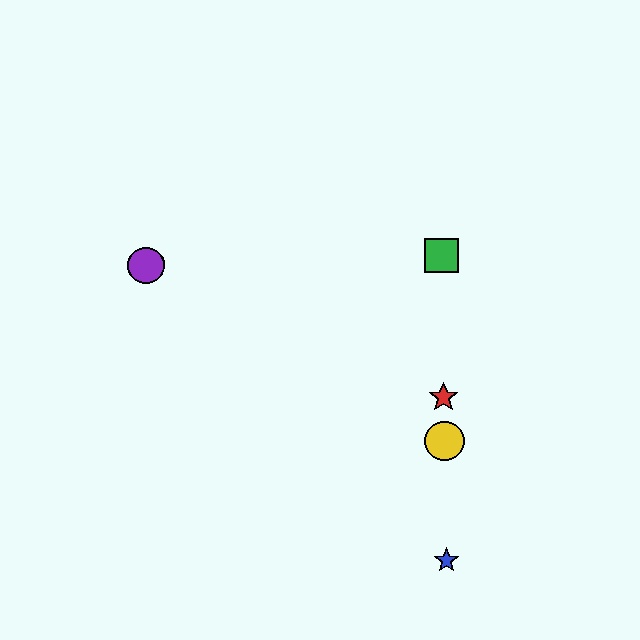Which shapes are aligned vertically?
The red star, the blue star, the green square, the yellow circle are aligned vertically.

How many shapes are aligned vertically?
4 shapes (the red star, the blue star, the green square, the yellow circle) are aligned vertically.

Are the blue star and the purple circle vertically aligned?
No, the blue star is at x≈446 and the purple circle is at x≈146.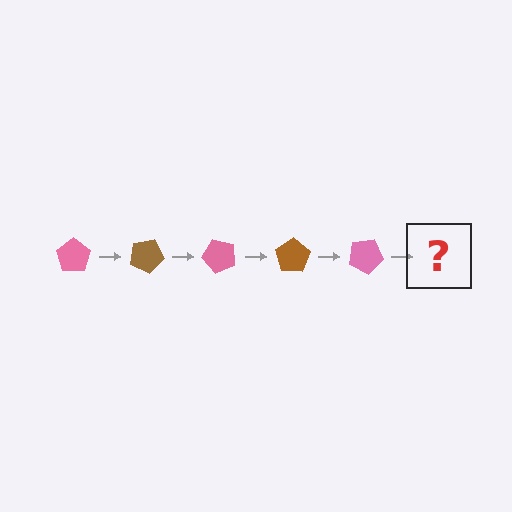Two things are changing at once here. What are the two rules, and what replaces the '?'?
The two rules are that it rotates 25 degrees each step and the color cycles through pink and brown. The '?' should be a brown pentagon, rotated 125 degrees from the start.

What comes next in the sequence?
The next element should be a brown pentagon, rotated 125 degrees from the start.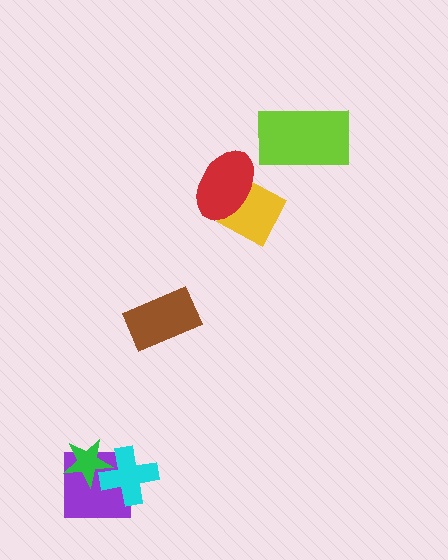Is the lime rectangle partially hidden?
No, no other shape covers it.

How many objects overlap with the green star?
2 objects overlap with the green star.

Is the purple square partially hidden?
Yes, it is partially covered by another shape.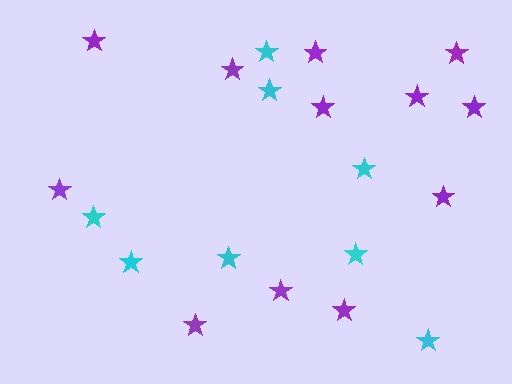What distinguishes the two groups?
There are 2 groups: one group of cyan stars (8) and one group of purple stars (12).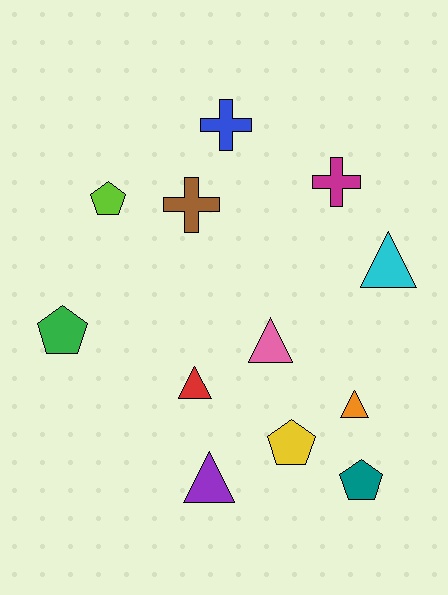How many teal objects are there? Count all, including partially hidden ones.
There is 1 teal object.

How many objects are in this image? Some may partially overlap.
There are 12 objects.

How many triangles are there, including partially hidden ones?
There are 5 triangles.